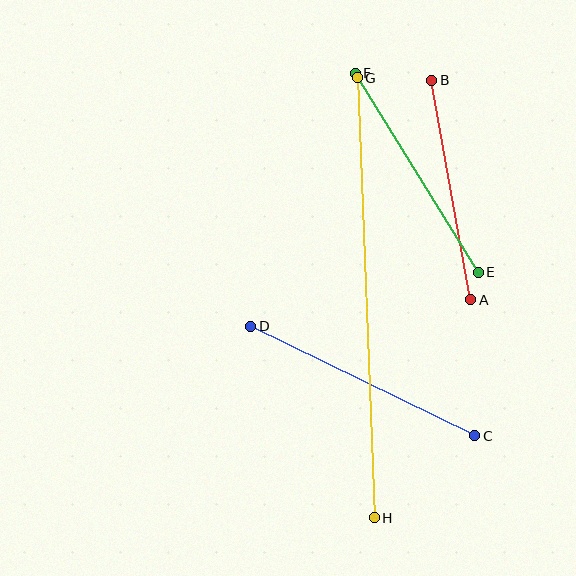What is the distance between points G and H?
The distance is approximately 441 pixels.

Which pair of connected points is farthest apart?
Points G and H are farthest apart.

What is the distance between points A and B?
The distance is approximately 223 pixels.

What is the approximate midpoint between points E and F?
The midpoint is at approximately (417, 173) pixels.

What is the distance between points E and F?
The distance is approximately 234 pixels.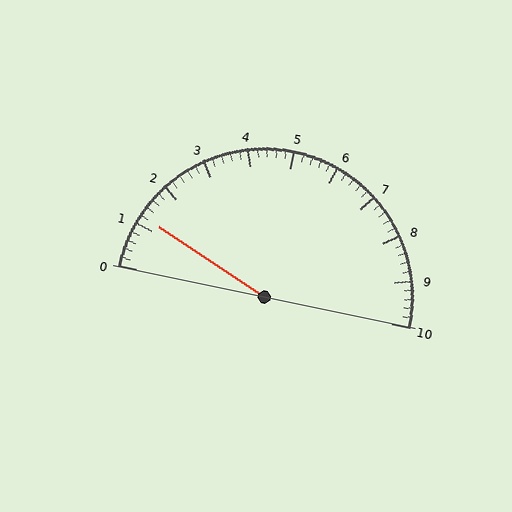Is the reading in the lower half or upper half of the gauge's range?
The reading is in the lower half of the range (0 to 10).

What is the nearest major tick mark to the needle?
The nearest major tick mark is 1.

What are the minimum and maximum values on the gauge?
The gauge ranges from 0 to 10.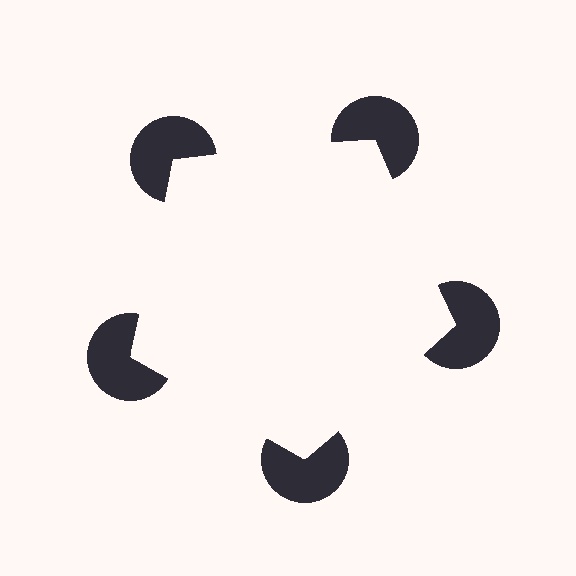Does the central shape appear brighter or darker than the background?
It typically appears slightly brighter than the background, even though no actual brightness change is drawn.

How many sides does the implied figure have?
5 sides.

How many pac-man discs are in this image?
There are 5 — one at each vertex of the illusory pentagon.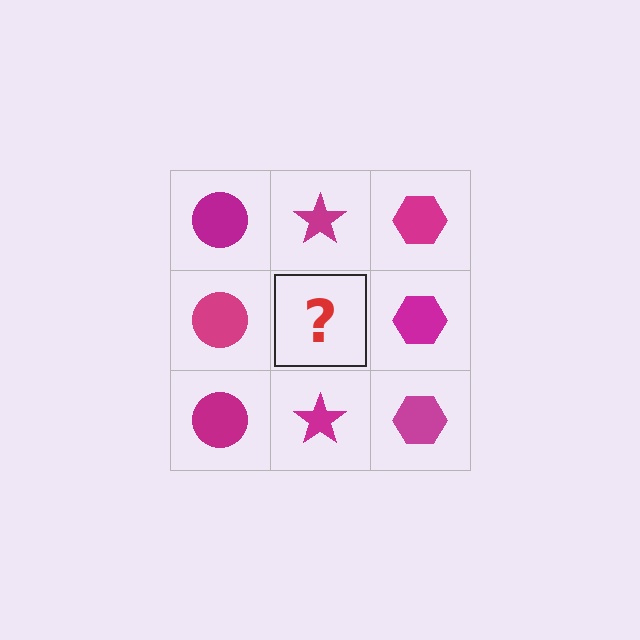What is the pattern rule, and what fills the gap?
The rule is that each column has a consistent shape. The gap should be filled with a magenta star.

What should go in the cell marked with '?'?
The missing cell should contain a magenta star.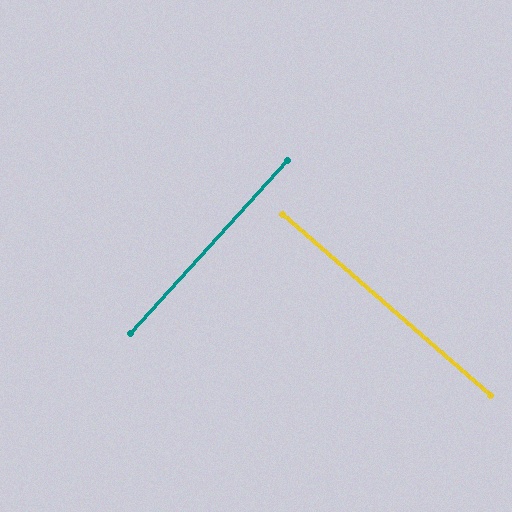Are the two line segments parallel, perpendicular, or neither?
Perpendicular — they meet at approximately 89°.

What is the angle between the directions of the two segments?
Approximately 89 degrees.